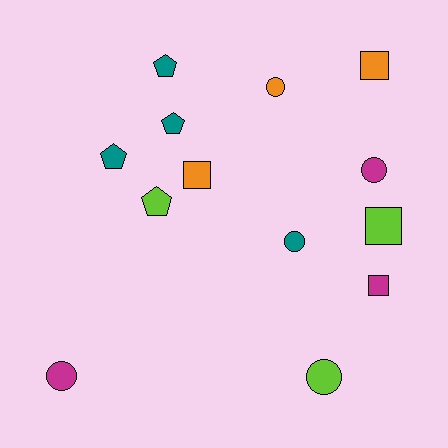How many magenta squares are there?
There is 1 magenta square.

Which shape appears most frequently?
Circle, with 5 objects.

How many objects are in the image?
There are 13 objects.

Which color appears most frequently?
Teal, with 4 objects.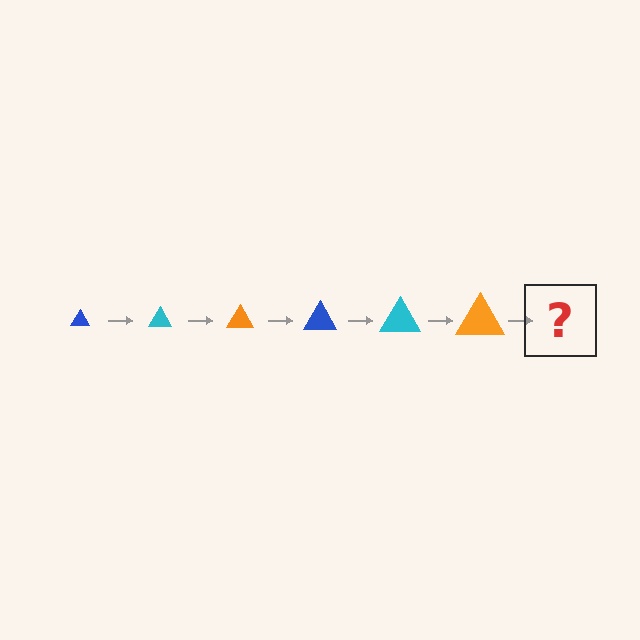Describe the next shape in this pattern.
It should be a blue triangle, larger than the previous one.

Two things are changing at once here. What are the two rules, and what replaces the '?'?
The two rules are that the triangle grows larger each step and the color cycles through blue, cyan, and orange. The '?' should be a blue triangle, larger than the previous one.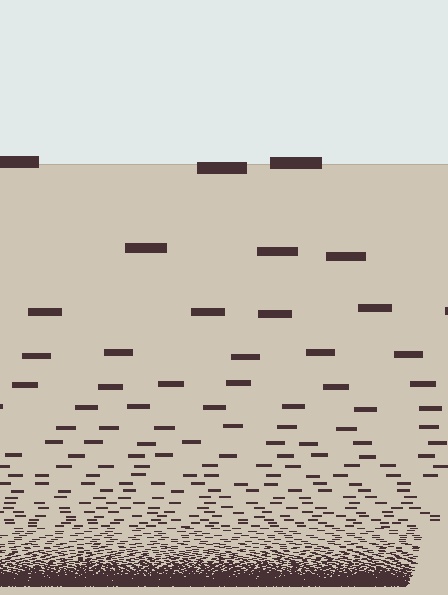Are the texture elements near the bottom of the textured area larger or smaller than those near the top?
Smaller. The gradient is inverted — elements near the bottom are smaller and denser.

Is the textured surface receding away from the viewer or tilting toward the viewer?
The surface appears to tilt toward the viewer. Texture elements get larger and sparser toward the top.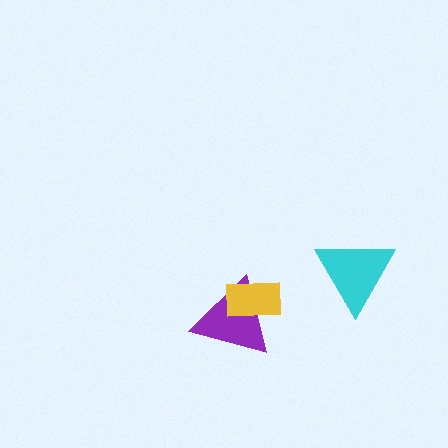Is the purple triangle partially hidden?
Yes, it is partially covered by another shape.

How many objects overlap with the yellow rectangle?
1 object overlaps with the yellow rectangle.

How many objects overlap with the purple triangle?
1 object overlaps with the purple triangle.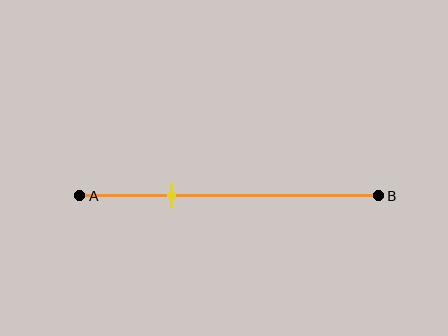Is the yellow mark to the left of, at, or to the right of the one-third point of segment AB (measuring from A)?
The yellow mark is approximately at the one-third point of segment AB.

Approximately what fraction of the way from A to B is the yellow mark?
The yellow mark is approximately 30% of the way from A to B.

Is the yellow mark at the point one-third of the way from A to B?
Yes, the mark is approximately at the one-third point.